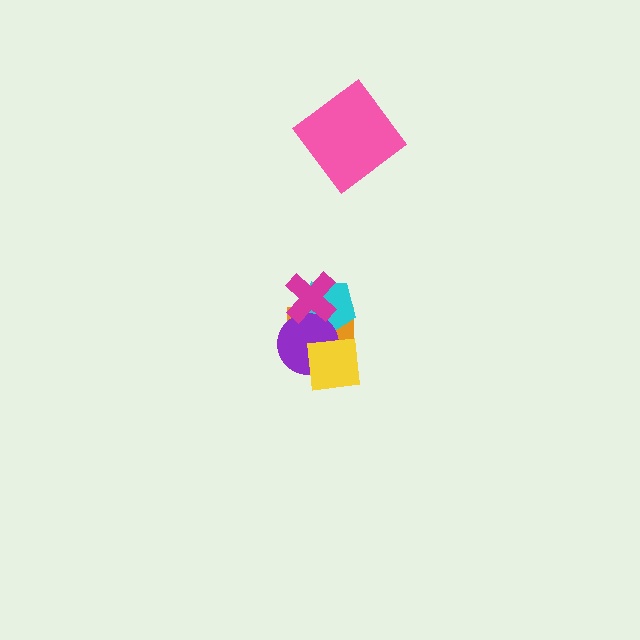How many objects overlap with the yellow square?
2 objects overlap with the yellow square.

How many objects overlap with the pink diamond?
0 objects overlap with the pink diamond.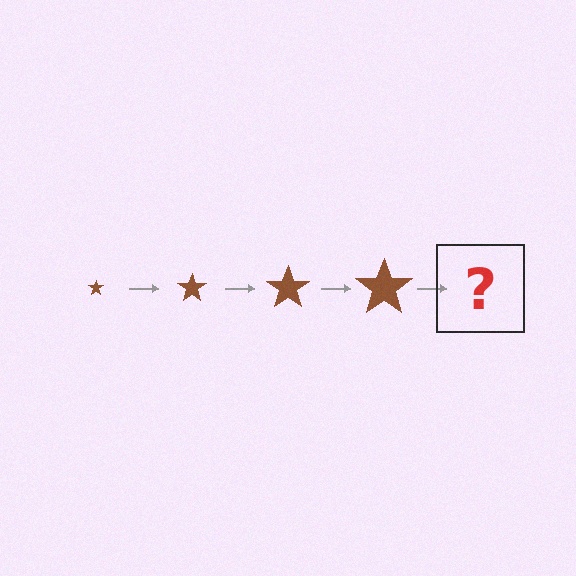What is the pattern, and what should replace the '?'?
The pattern is that the star gets progressively larger each step. The '?' should be a brown star, larger than the previous one.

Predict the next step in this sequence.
The next step is a brown star, larger than the previous one.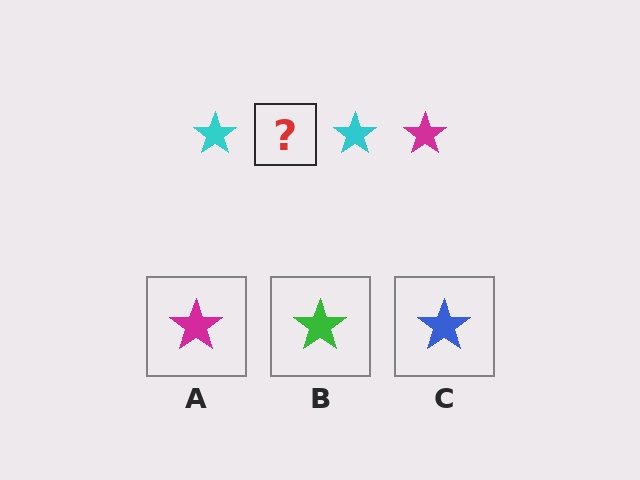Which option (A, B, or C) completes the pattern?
A.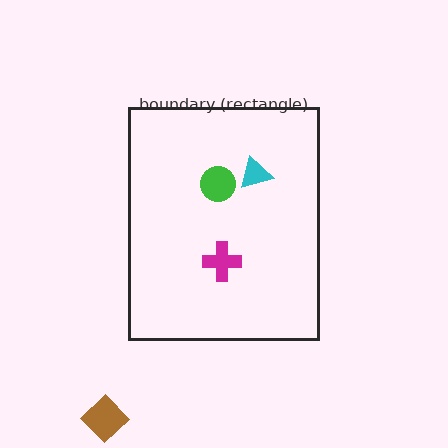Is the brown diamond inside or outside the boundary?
Outside.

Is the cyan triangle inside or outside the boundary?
Inside.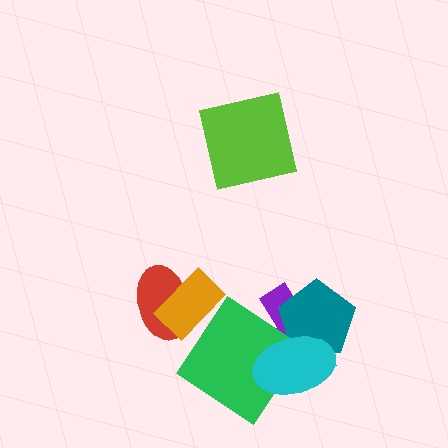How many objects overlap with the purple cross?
3 objects overlap with the purple cross.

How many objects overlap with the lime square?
0 objects overlap with the lime square.